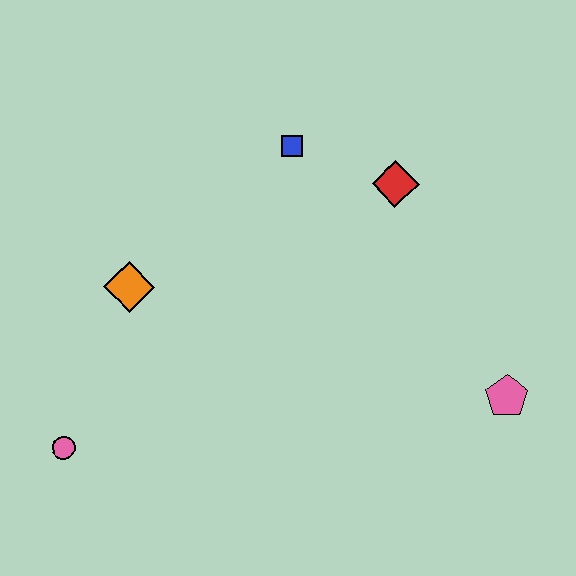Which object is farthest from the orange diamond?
The pink pentagon is farthest from the orange diamond.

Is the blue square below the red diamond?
No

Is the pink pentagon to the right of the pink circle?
Yes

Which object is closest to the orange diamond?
The pink circle is closest to the orange diamond.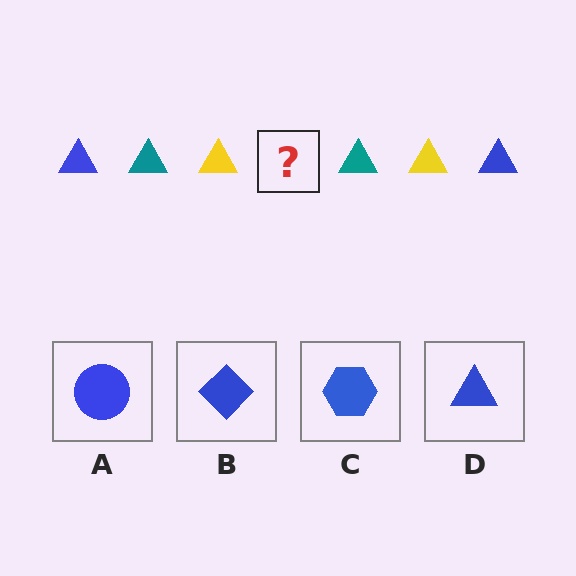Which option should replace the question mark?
Option D.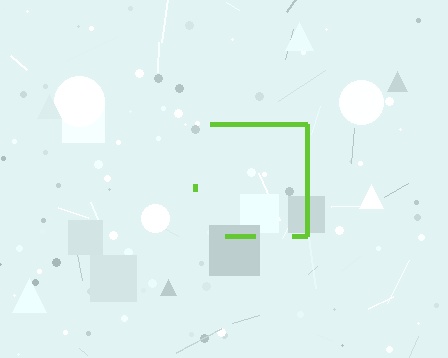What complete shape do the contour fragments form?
The contour fragments form a square.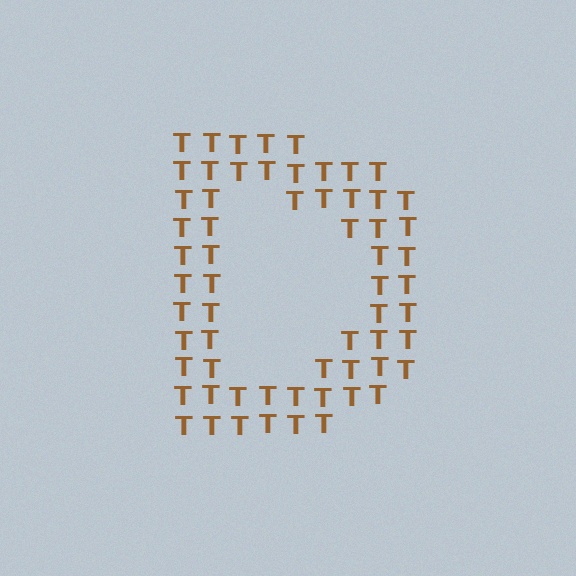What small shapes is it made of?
It is made of small letter T's.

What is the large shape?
The large shape is the letter D.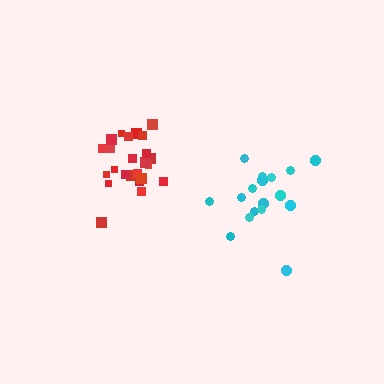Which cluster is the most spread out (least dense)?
Cyan.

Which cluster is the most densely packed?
Red.